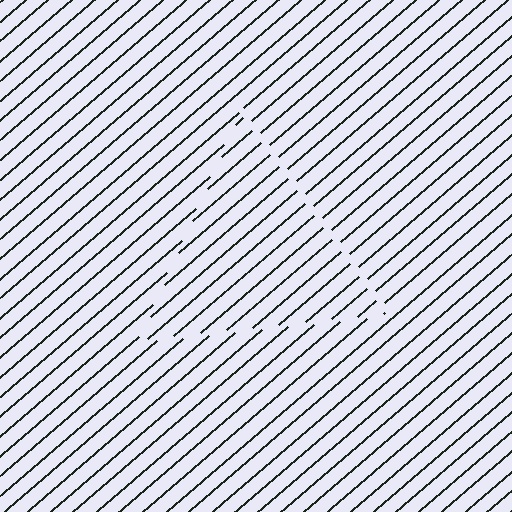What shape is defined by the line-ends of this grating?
An illusory triangle. The interior of the shape contains the same grating, shifted by half a period — the contour is defined by the phase discontinuity where line-ends from the inner and outer gratings abut.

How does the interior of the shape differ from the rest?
The interior of the shape contains the same grating, shifted by half a period — the contour is defined by the phase discontinuity where line-ends from the inner and outer gratings abut.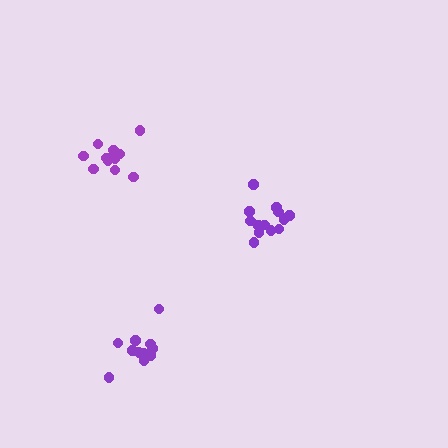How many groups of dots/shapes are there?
There are 3 groups.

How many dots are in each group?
Group 1: 13 dots, Group 2: 13 dots, Group 3: 11 dots (37 total).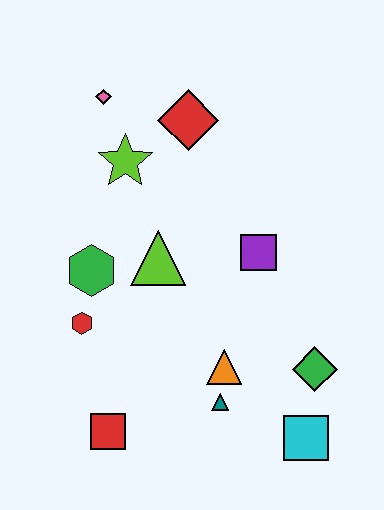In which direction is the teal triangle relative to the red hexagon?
The teal triangle is to the right of the red hexagon.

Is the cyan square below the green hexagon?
Yes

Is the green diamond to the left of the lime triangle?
No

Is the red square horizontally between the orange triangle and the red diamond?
No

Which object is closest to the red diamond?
The lime star is closest to the red diamond.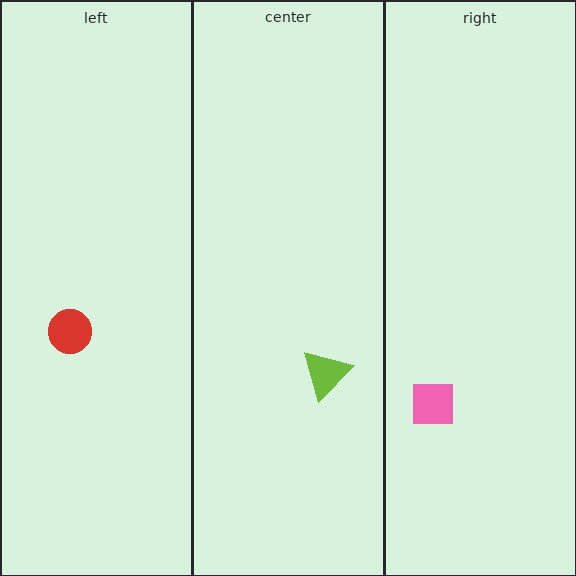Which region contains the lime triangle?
The center region.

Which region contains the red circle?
The left region.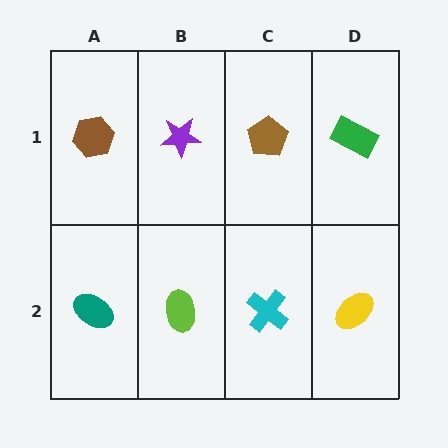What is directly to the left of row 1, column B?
A brown hexagon.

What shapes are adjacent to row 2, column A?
A brown hexagon (row 1, column A), a lime ellipse (row 2, column B).